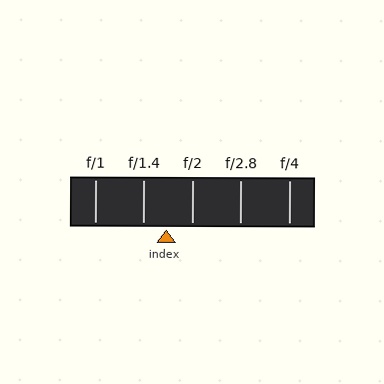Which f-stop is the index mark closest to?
The index mark is closest to f/1.4.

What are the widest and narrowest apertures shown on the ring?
The widest aperture shown is f/1 and the narrowest is f/4.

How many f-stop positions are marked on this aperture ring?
There are 5 f-stop positions marked.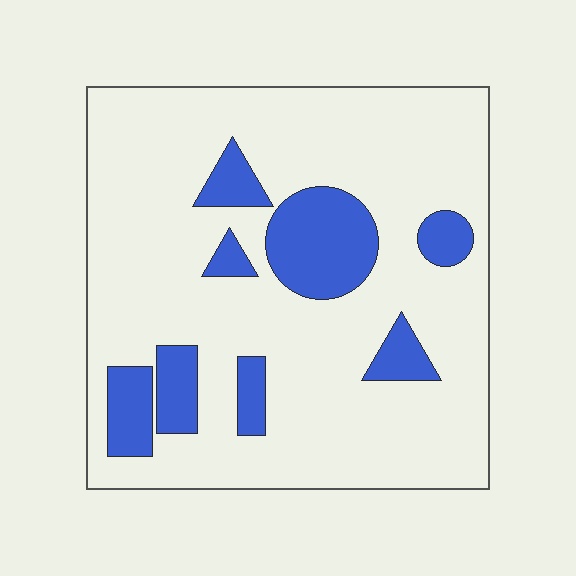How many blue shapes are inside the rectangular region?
8.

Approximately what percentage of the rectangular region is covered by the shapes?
Approximately 20%.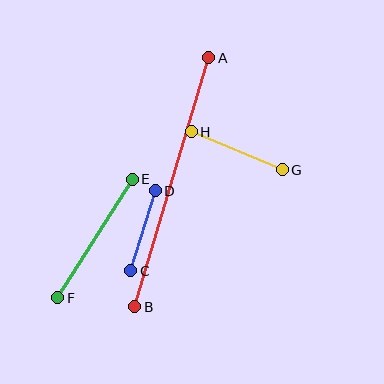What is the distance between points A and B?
The distance is approximately 260 pixels.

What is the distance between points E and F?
The distance is approximately 140 pixels.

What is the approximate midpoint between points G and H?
The midpoint is at approximately (237, 151) pixels.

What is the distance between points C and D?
The distance is approximately 84 pixels.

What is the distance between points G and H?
The distance is approximately 99 pixels.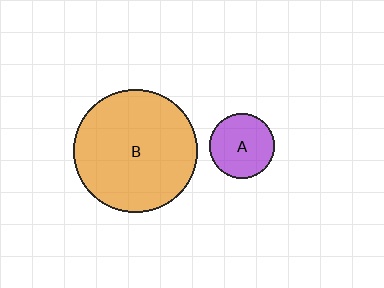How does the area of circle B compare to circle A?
Approximately 3.6 times.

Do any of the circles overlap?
No, none of the circles overlap.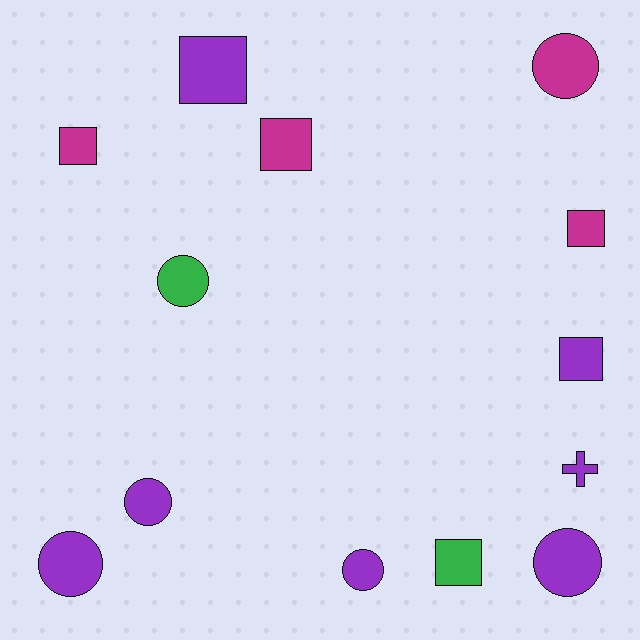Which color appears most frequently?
Purple, with 7 objects.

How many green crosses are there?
There are no green crosses.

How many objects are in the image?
There are 13 objects.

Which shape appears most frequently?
Square, with 6 objects.